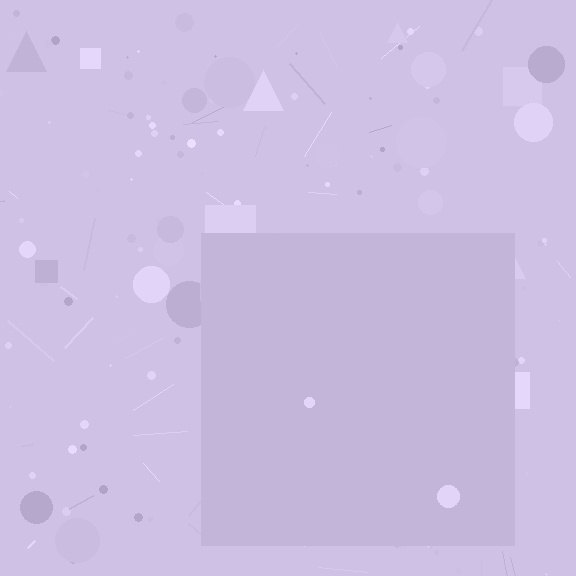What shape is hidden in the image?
A square is hidden in the image.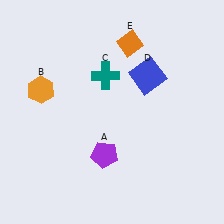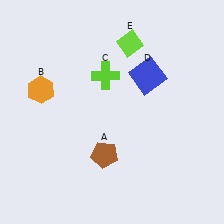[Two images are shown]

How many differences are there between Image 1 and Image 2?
There are 3 differences between the two images.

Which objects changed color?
A changed from purple to brown. C changed from teal to lime. E changed from orange to lime.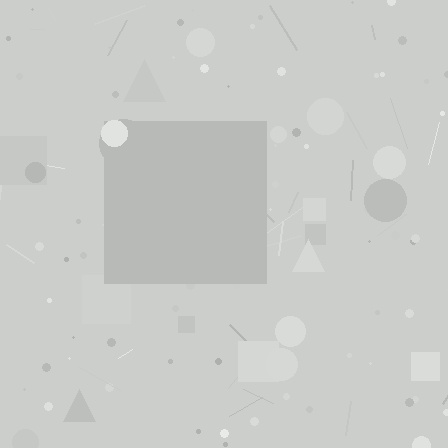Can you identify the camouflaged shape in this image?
The camouflaged shape is a square.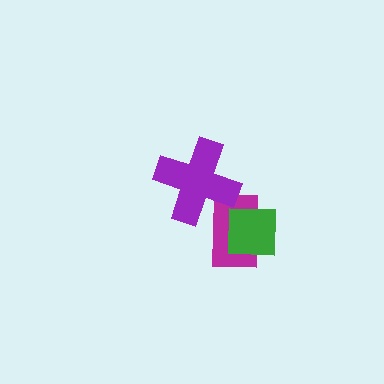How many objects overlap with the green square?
1 object overlaps with the green square.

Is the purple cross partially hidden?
No, no other shape covers it.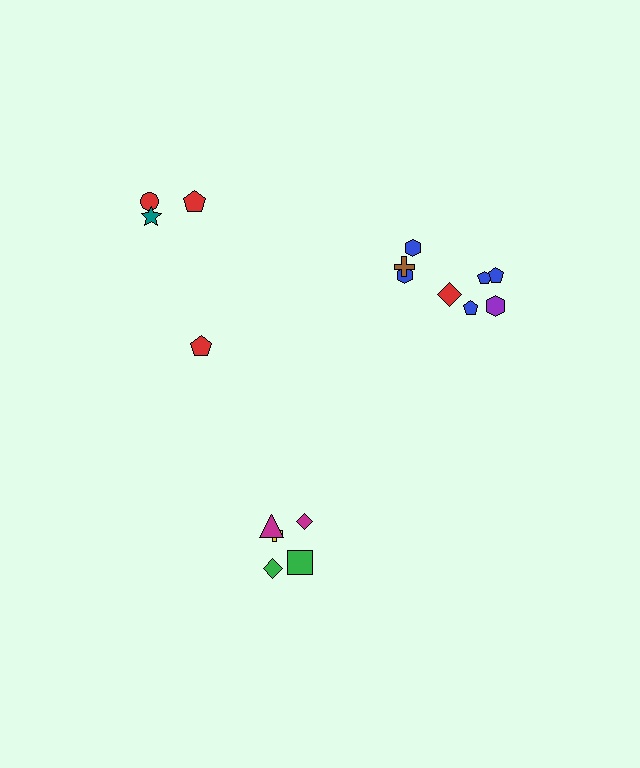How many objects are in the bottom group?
There are 5 objects.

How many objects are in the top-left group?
There are 4 objects.